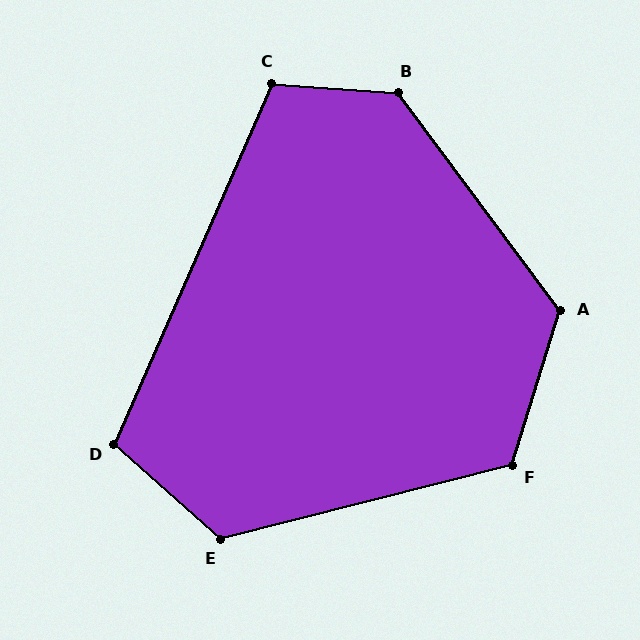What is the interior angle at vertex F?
Approximately 122 degrees (obtuse).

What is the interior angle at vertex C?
Approximately 110 degrees (obtuse).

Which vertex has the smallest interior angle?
D, at approximately 108 degrees.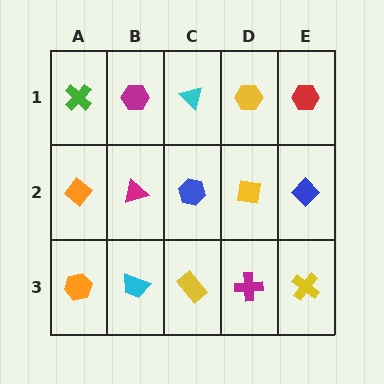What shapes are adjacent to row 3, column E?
A blue diamond (row 2, column E), a magenta cross (row 3, column D).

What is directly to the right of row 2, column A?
A magenta triangle.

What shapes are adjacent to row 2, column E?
A red hexagon (row 1, column E), a yellow cross (row 3, column E), a yellow square (row 2, column D).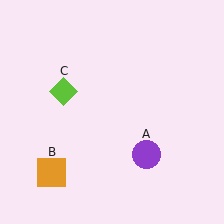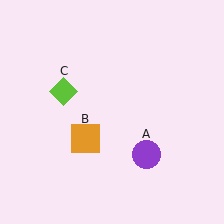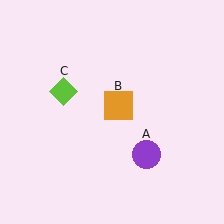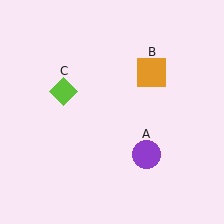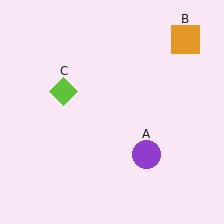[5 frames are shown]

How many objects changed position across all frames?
1 object changed position: orange square (object B).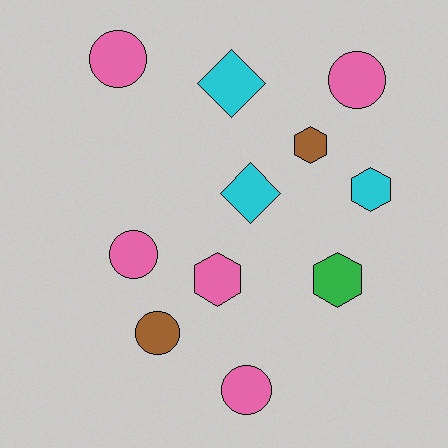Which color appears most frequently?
Pink, with 5 objects.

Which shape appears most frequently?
Circle, with 5 objects.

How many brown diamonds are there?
There are no brown diamonds.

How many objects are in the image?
There are 11 objects.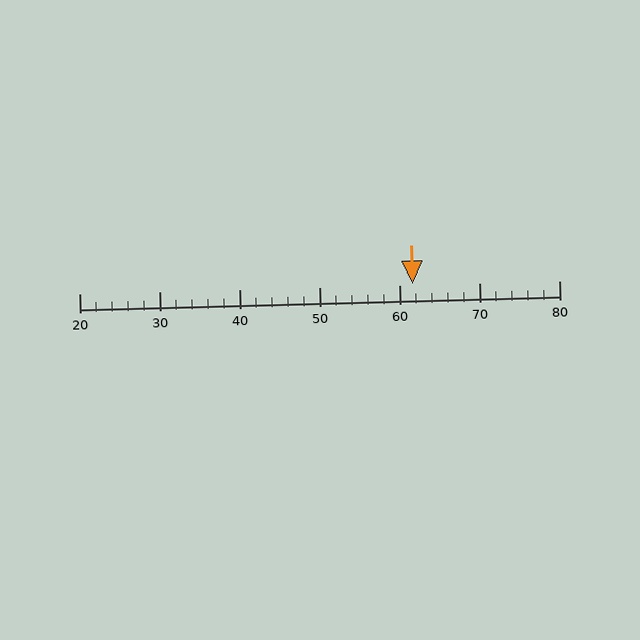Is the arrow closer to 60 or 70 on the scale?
The arrow is closer to 60.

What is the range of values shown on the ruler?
The ruler shows values from 20 to 80.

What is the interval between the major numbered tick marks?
The major tick marks are spaced 10 units apart.